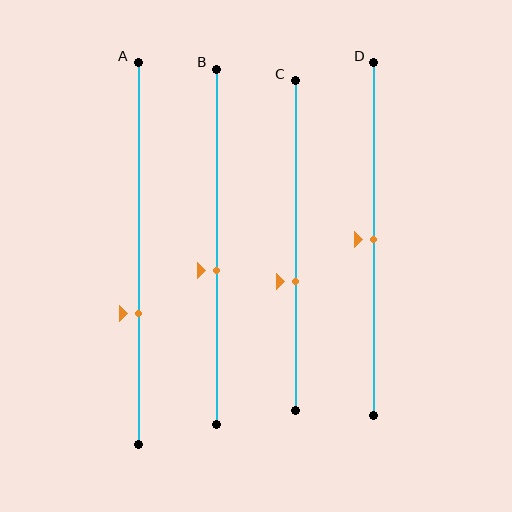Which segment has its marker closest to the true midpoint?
Segment D has its marker closest to the true midpoint.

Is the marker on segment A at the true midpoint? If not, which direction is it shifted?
No, the marker on segment A is shifted downward by about 16% of the segment length.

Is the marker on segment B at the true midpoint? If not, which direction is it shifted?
No, the marker on segment B is shifted downward by about 7% of the segment length.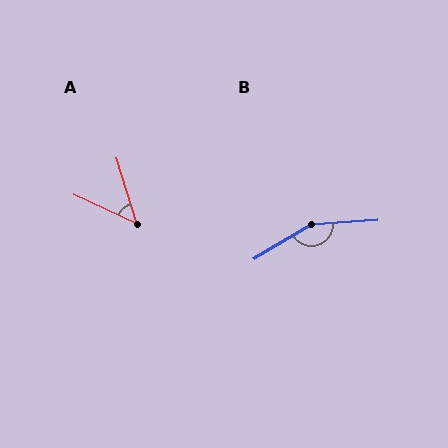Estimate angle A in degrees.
Approximately 48 degrees.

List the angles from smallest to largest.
A (48°), B (153°).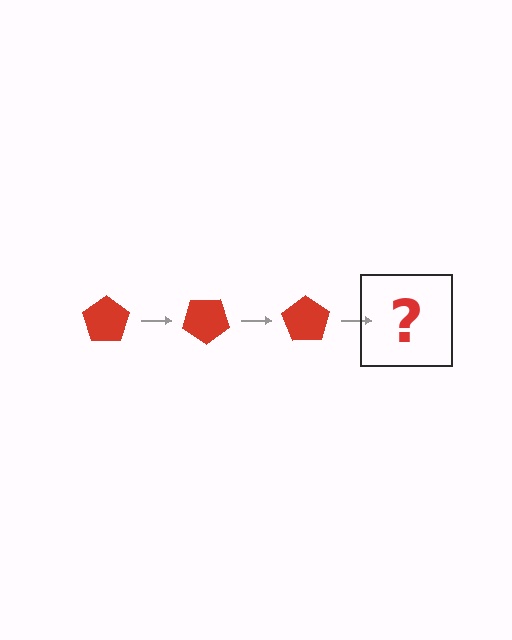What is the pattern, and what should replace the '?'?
The pattern is that the pentagon rotates 35 degrees each step. The '?' should be a red pentagon rotated 105 degrees.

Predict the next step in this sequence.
The next step is a red pentagon rotated 105 degrees.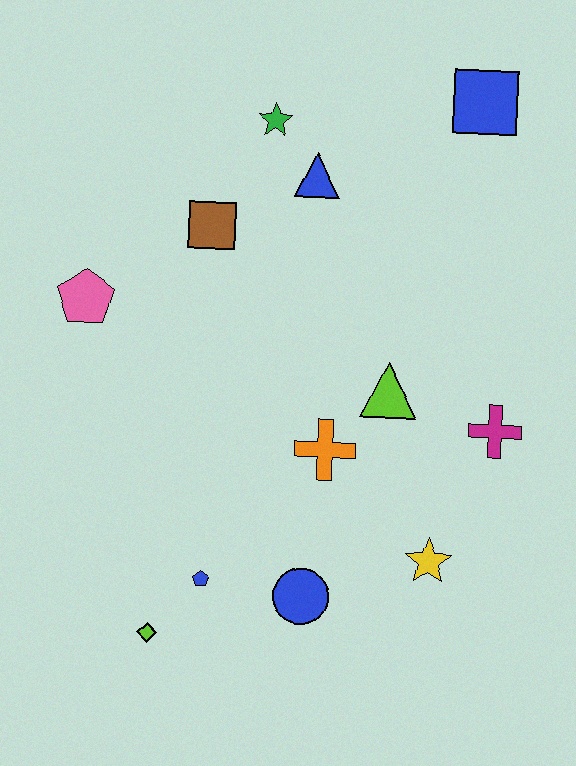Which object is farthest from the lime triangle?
The lime diamond is farthest from the lime triangle.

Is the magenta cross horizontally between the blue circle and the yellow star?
No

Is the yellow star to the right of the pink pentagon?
Yes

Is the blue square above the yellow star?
Yes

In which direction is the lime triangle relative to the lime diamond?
The lime triangle is above the lime diamond.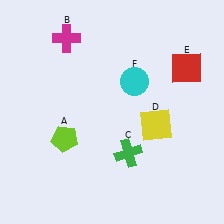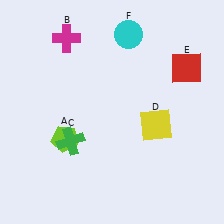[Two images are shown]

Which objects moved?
The objects that moved are: the green cross (C), the cyan circle (F).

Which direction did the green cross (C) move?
The green cross (C) moved left.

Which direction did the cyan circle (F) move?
The cyan circle (F) moved up.